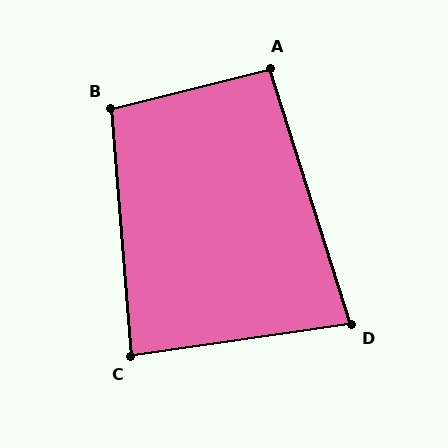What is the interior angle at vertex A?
Approximately 94 degrees (approximately right).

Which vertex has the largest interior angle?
B, at approximately 99 degrees.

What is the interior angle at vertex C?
Approximately 86 degrees (approximately right).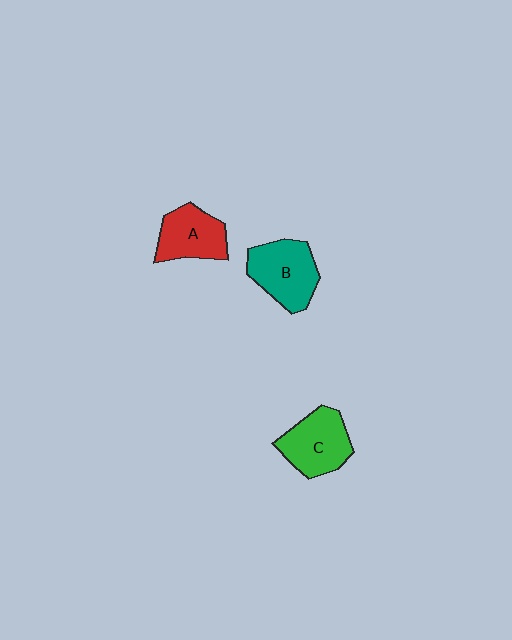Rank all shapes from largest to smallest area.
From largest to smallest: B (teal), C (green), A (red).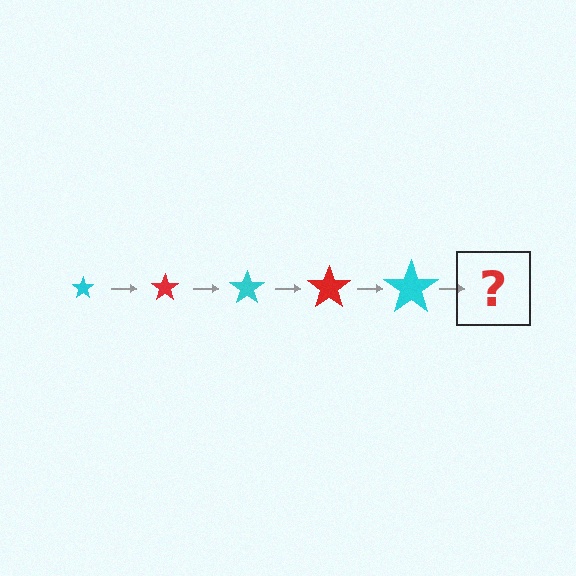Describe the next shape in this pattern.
It should be a red star, larger than the previous one.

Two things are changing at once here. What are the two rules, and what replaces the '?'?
The two rules are that the star grows larger each step and the color cycles through cyan and red. The '?' should be a red star, larger than the previous one.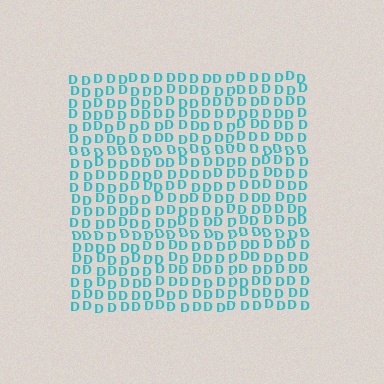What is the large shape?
The large shape is a square.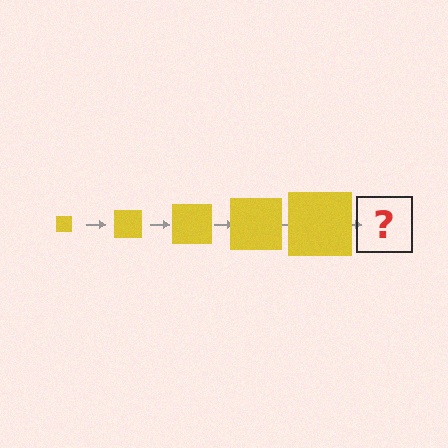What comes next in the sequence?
The next element should be a yellow square, larger than the previous one.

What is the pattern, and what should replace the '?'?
The pattern is that the square gets progressively larger each step. The '?' should be a yellow square, larger than the previous one.